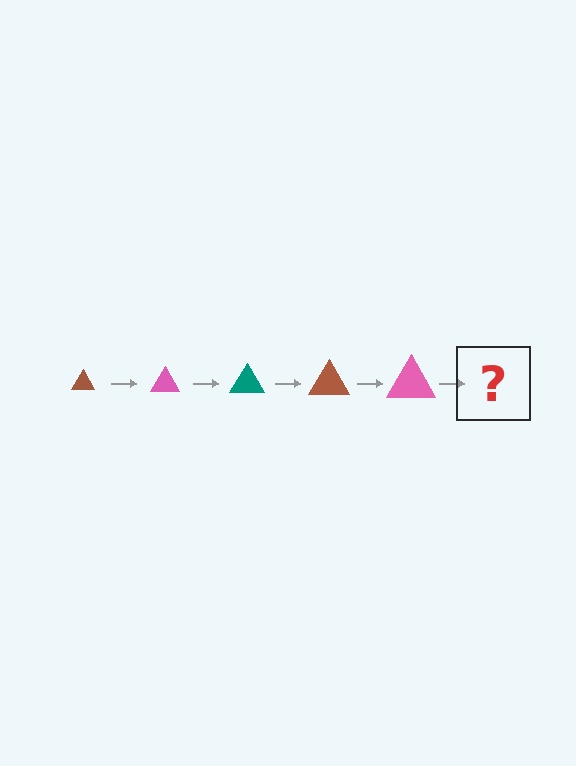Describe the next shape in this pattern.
It should be a teal triangle, larger than the previous one.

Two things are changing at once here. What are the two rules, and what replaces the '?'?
The two rules are that the triangle grows larger each step and the color cycles through brown, pink, and teal. The '?' should be a teal triangle, larger than the previous one.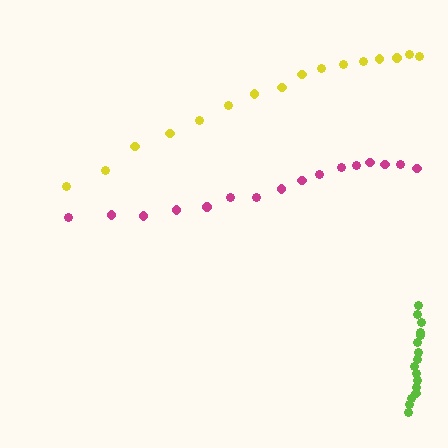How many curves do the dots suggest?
There are 3 distinct paths.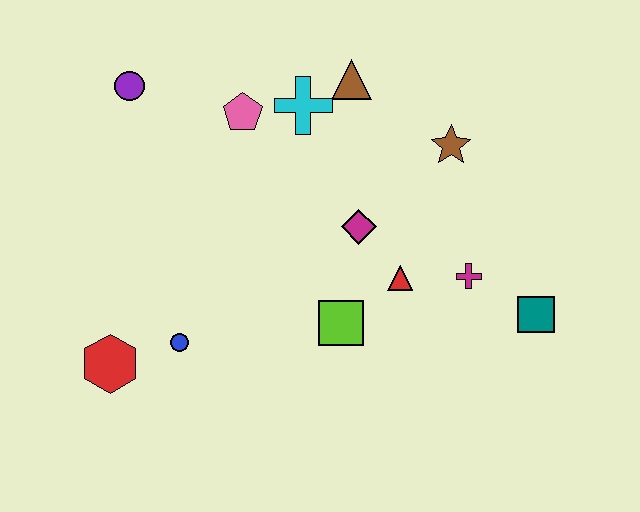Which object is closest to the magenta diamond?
The red triangle is closest to the magenta diamond.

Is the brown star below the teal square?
No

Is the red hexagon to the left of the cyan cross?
Yes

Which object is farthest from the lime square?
The purple circle is farthest from the lime square.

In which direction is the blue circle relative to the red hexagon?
The blue circle is to the right of the red hexagon.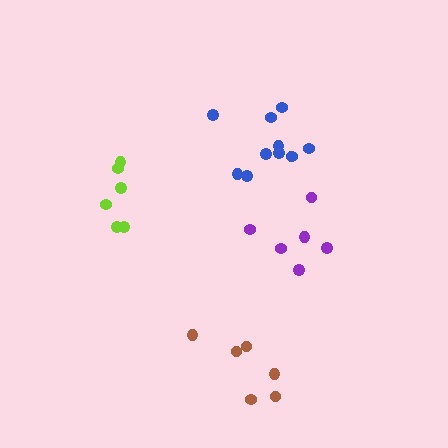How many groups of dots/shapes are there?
There are 4 groups.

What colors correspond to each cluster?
The clusters are colored: lime, brown, blue, purple.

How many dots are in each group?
Group 1: 6 dots, Group 2: 6 dots, Group 3: 11 dots, Group 4: 6 dots (29 total).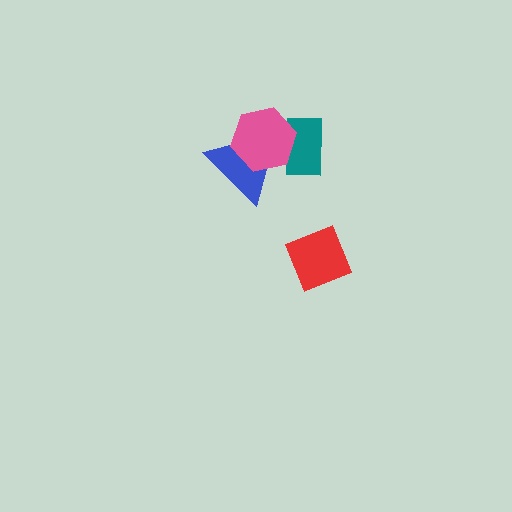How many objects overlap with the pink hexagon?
2 objects overlap with the pink hexagon.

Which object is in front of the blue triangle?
The pink hexagon is in front of the blue triangle.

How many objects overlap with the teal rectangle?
2 objects overlap with the teal rectangle.